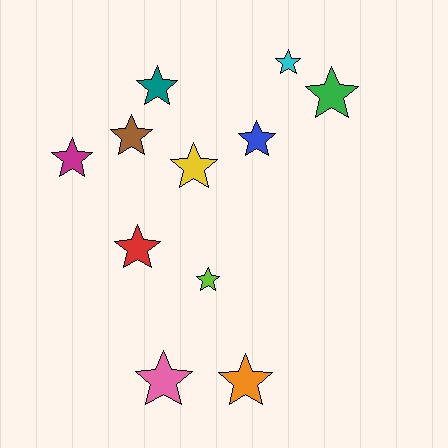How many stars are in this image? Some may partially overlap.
There are 11 stars.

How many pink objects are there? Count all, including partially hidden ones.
There is 1 pink object.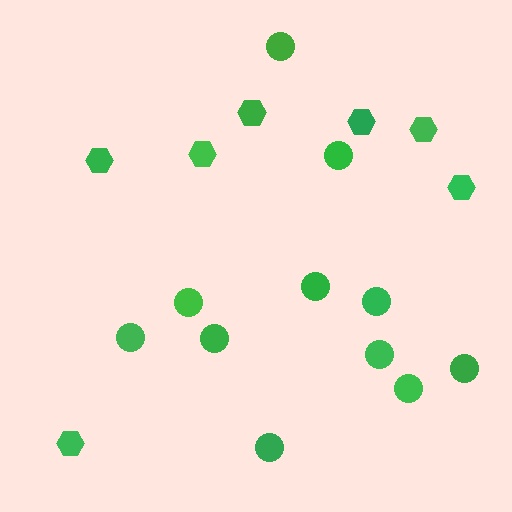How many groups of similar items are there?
There are 2 groups: one group of hexagons (7) and one group of circles (11).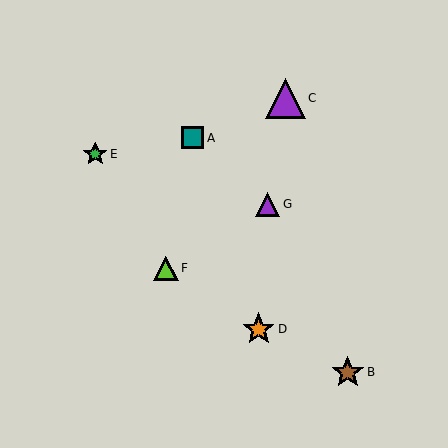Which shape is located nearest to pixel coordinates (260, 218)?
The purple triangle (labeled G) at (267, 204) is nearest to that location.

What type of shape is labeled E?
Shape E is a green star.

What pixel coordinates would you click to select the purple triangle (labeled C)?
Click at (285, 98) to select the purple triangle C.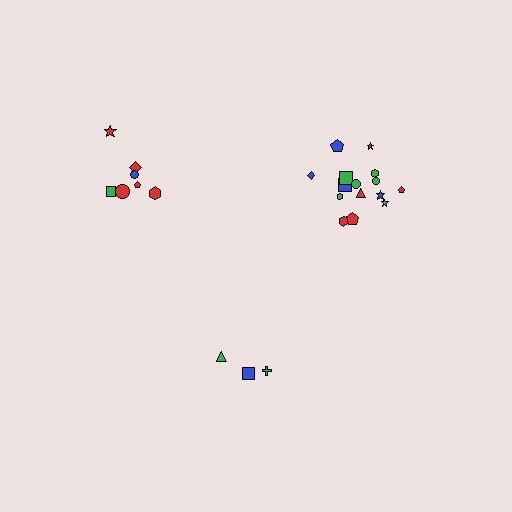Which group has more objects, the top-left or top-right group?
The top-right group.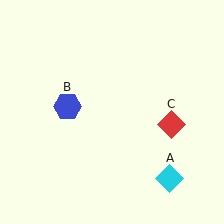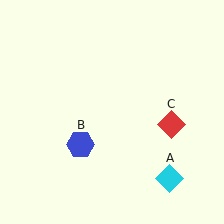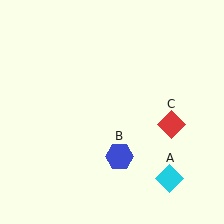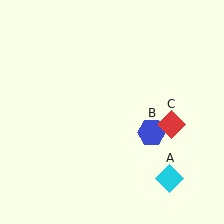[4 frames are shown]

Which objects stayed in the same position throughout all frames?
Cyan diamond (object A) and red diamond (object C) remained stationary.